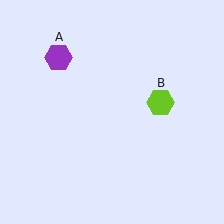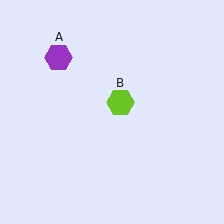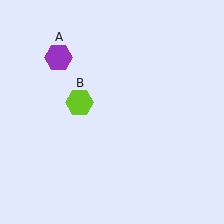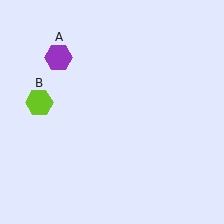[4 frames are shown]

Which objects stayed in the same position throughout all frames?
Purple hexagon (object A) remained stationary.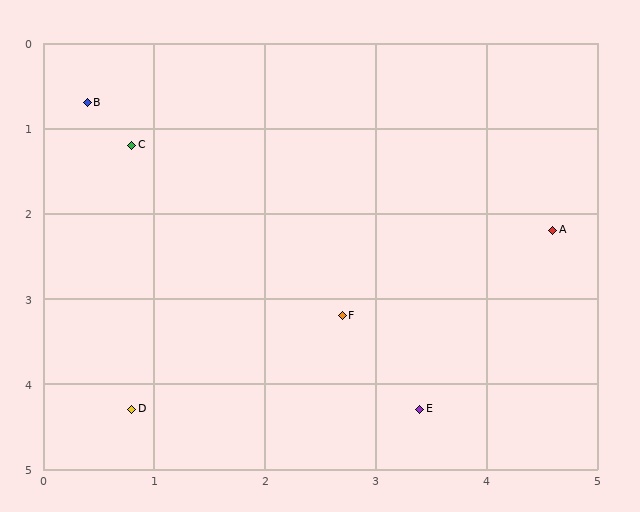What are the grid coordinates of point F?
Point F is at approximately (2.7, 3.2).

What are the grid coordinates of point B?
Point B is at approximately (0.4, 0.7).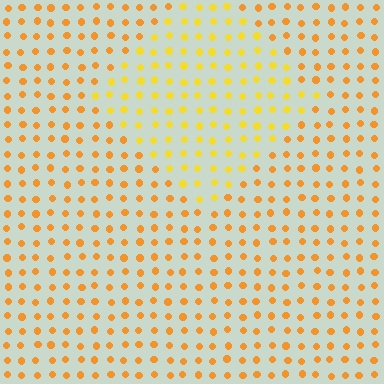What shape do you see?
I see a diamond.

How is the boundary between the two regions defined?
The boundary is defined purely by a slight shift in hue (about 22 degrees). Spacing, size, and orientation are identical on both sides.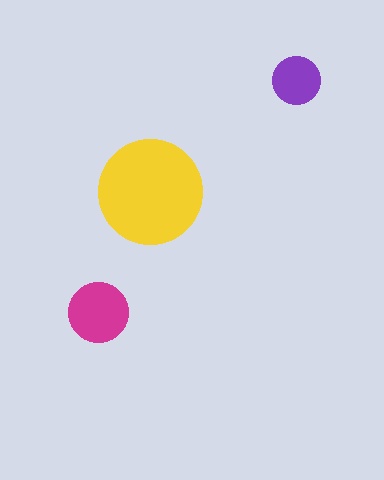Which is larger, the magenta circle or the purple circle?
The magenta one.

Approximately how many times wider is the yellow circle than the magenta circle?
About 1.5 times wider.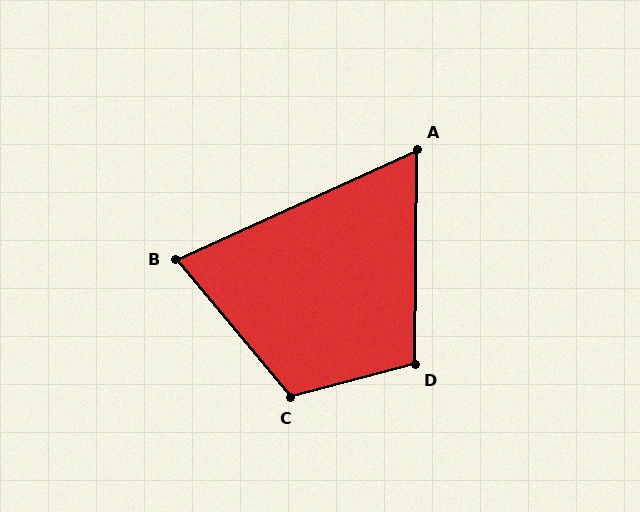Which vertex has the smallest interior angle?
A, at approximately 65 degrees.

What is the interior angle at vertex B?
Approximately 75 degrees (acute).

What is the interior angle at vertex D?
Approximately 105 degrees (obtuse).